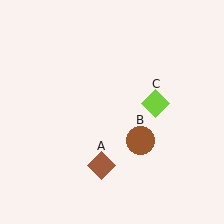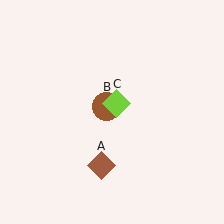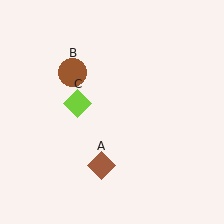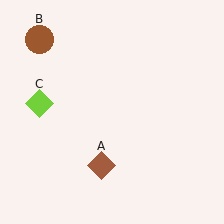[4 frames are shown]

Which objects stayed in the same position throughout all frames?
Brown diamond (object A) remained stationary.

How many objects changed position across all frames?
2 objects changed position: brown circle (object B), lime diamond (object C).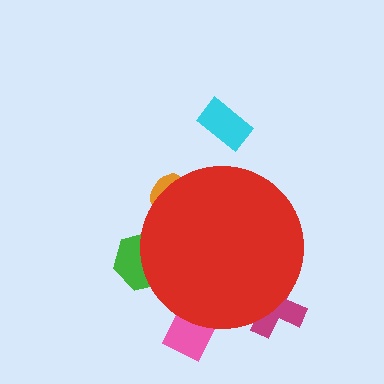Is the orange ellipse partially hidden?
Yes, the orange ellipse is partially hidden behind the red circle.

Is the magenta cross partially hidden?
Yes, the magenta cross is partially hidden behind the red circle.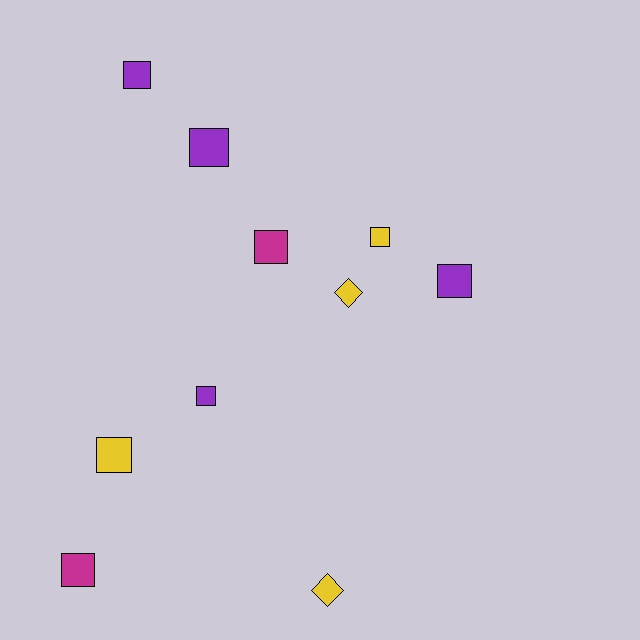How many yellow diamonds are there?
There are 2 yellow diamonds.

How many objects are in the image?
There are 10 objects.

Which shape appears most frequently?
Square, with 8 objects.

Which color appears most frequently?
Purple, with 4 objects.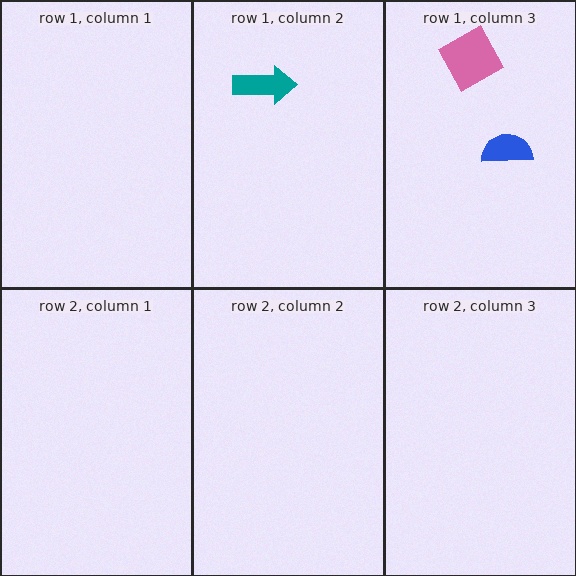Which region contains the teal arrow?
The row 1, column 2 region.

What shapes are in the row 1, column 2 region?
The teal arrow.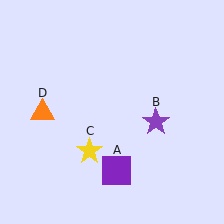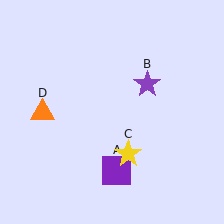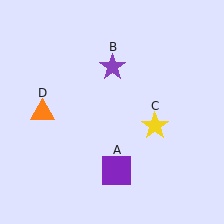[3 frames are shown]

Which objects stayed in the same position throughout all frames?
Purple square (object A) and orange triangle (object D) remained stationary.